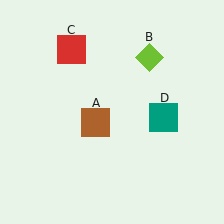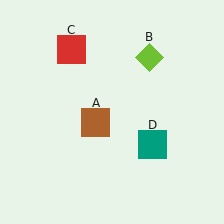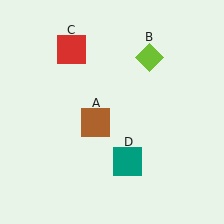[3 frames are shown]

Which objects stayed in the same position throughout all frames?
Brown square (object A) and lime diamond (object B) and red square (object C) remained stationary.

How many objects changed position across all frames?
1 object changed position: teal square (object D).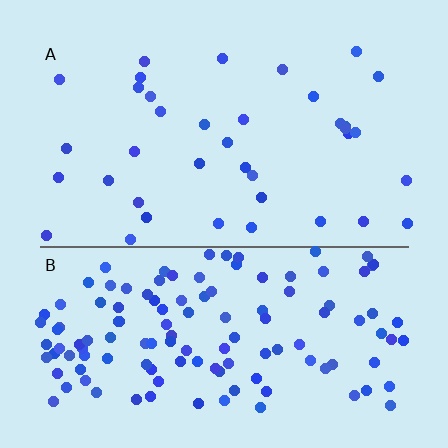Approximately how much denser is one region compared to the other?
Approximately 3.5× — region B over region A.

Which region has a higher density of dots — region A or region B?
B (the bottom).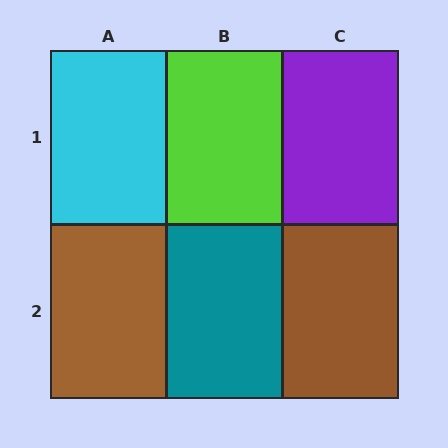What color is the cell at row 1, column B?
Lime.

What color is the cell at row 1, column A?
Cyan.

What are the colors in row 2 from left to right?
Brown, teal, brown.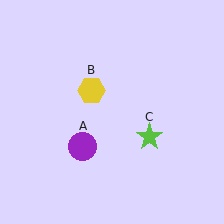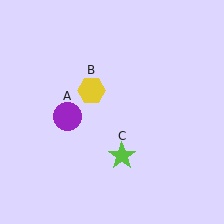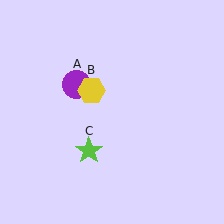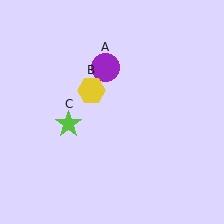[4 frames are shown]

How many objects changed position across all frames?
2 objects changed position: purple circle (object A), lime star (object C).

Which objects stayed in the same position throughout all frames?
Yellow hexagon (object B) remained stationary.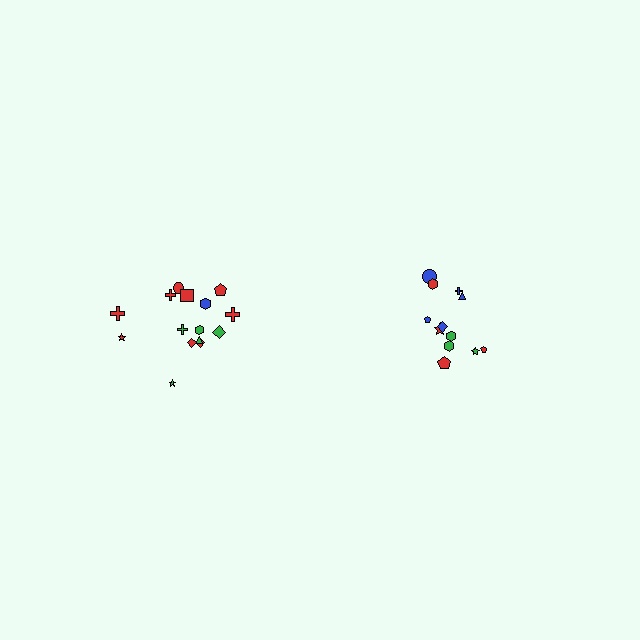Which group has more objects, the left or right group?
The left group.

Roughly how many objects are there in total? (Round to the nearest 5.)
Roughly 25 objects in total.